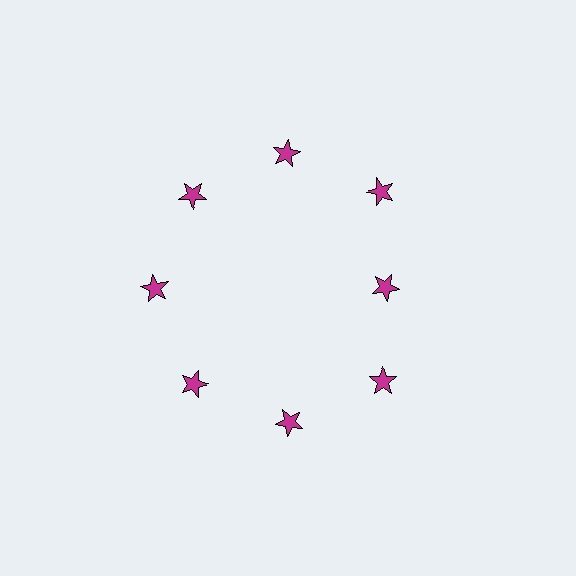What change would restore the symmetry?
The symmetry would be restored by moving it outward, back onto the ring so that all 8 stars sit at equal angles and equal distance from the center.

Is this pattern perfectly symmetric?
No. The 8 magenta stars are arranged in a ring, but one element near the 3 o'clock position is pulled inward toward the center, breaking the 8-fold rotational symmetry.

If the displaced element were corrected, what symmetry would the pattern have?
It would have 8-fold rotational symmetry — the pattern would map onto itself every 45 degrees.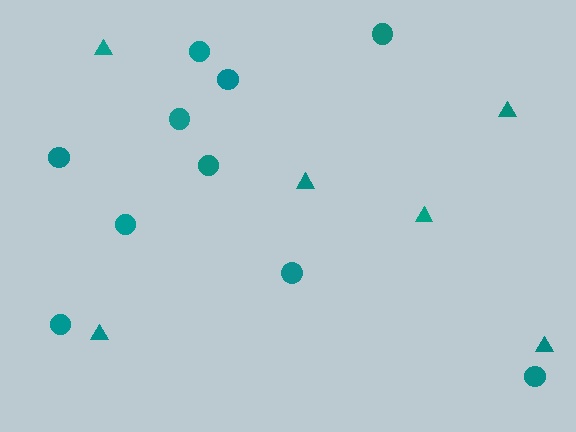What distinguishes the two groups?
There are 2 groups: one group of triangles (6) and one group of circles (10).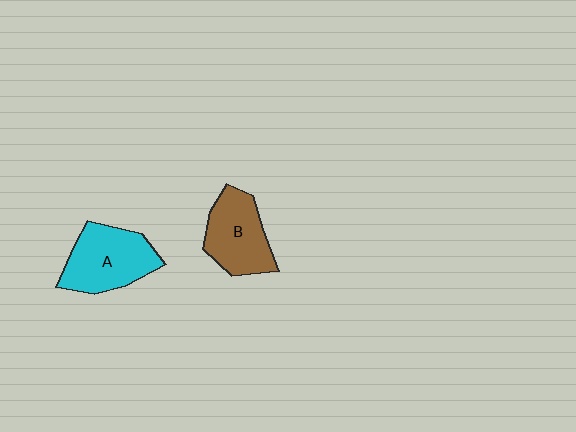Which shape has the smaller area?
Shape B (brown).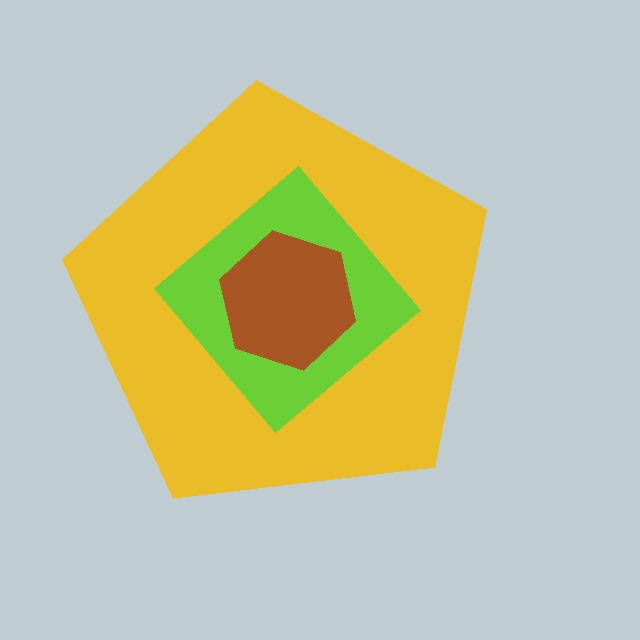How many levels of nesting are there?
3.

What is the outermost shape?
The yellow pentagon.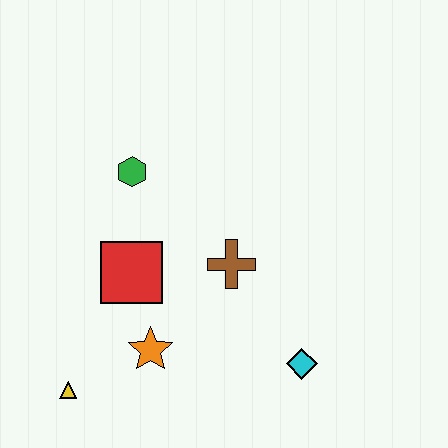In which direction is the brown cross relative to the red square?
The brown cross is to the right of the red square.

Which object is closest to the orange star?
The red square is closest to the orange star.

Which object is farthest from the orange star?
The green hexagon is farthest from the orange star.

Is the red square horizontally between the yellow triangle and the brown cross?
Yes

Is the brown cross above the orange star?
Yes